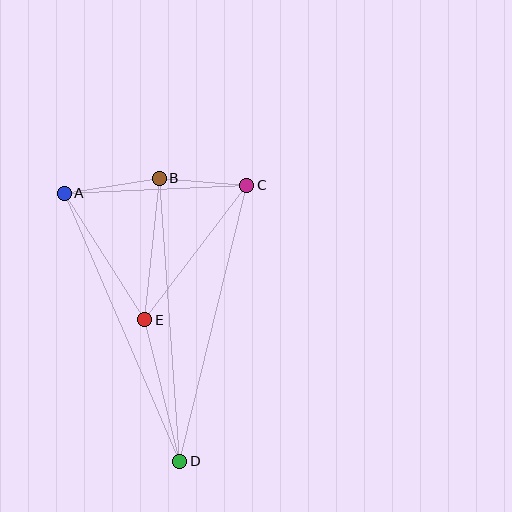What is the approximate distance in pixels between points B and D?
The distance between B and D is approximately 284 pixels.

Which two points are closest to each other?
Points B and C are closest to each other.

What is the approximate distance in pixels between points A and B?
The distance between A and B is approximately 96 pixels.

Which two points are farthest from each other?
Points A and D are farthest from each other.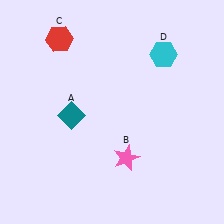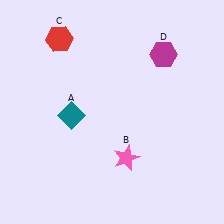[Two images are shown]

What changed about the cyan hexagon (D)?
In Image 1, D is cyan. In Image 2, it changed to magenta.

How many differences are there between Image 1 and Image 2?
There is 1 difference between the two images.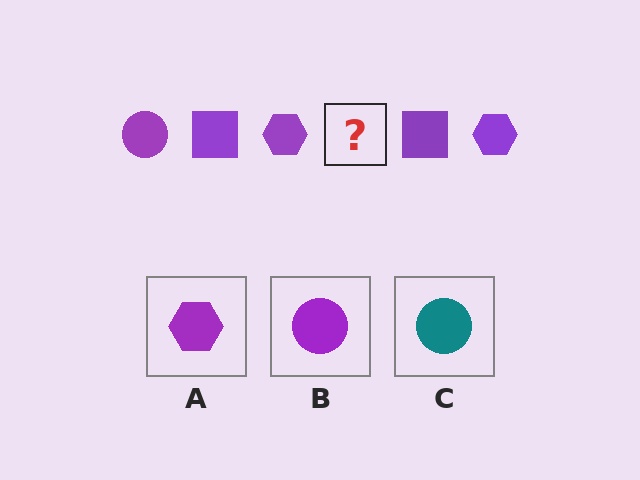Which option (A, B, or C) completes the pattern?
B.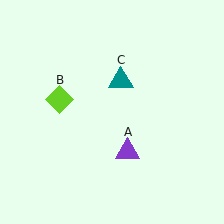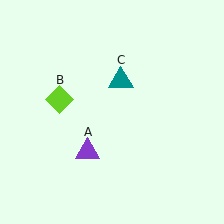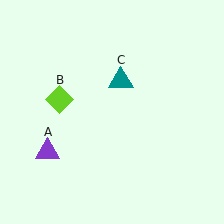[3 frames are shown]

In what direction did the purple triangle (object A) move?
The purple triangle (object A) moved left.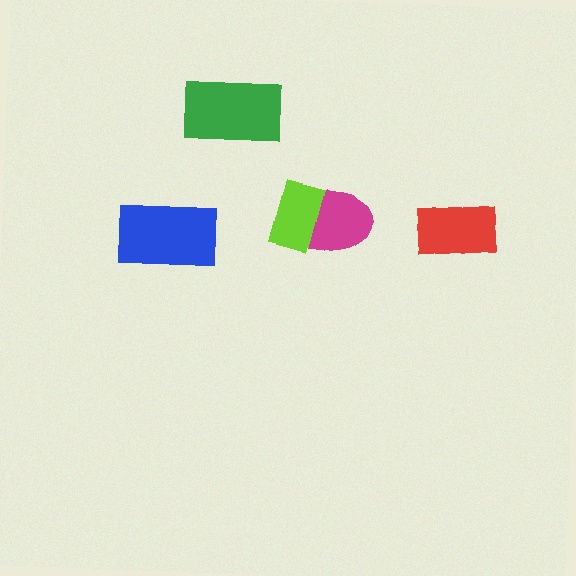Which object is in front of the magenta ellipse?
The lime rectangle is in front of the magenta ellipse.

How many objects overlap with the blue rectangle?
0 objects overlap with the blue rectangle.